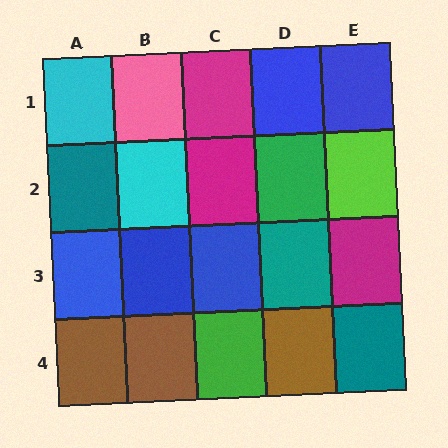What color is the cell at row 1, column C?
Magenta.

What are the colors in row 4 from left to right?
Brown, brown, green, brown, teal.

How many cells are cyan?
2 cells are cyan.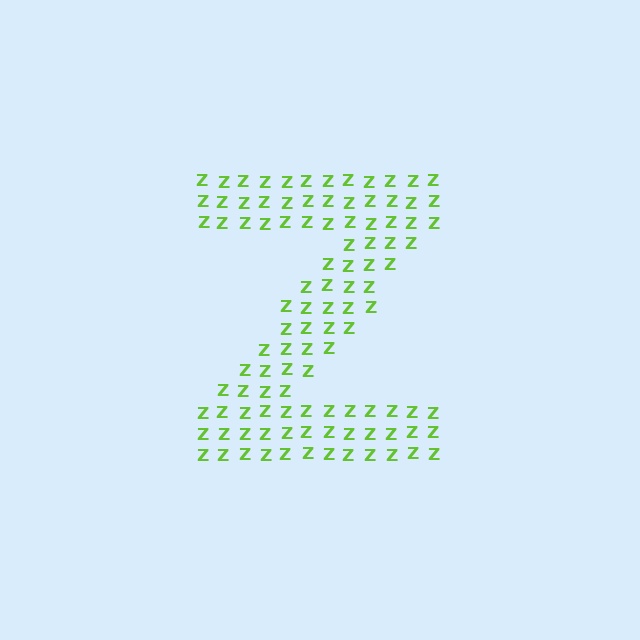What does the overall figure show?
The overall figure shows the letter Z.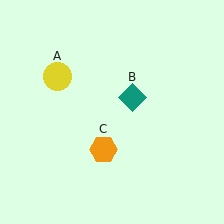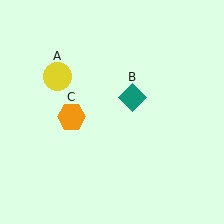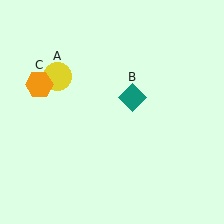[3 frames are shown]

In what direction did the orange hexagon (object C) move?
The orange hexagon (object C) moved up and to the left.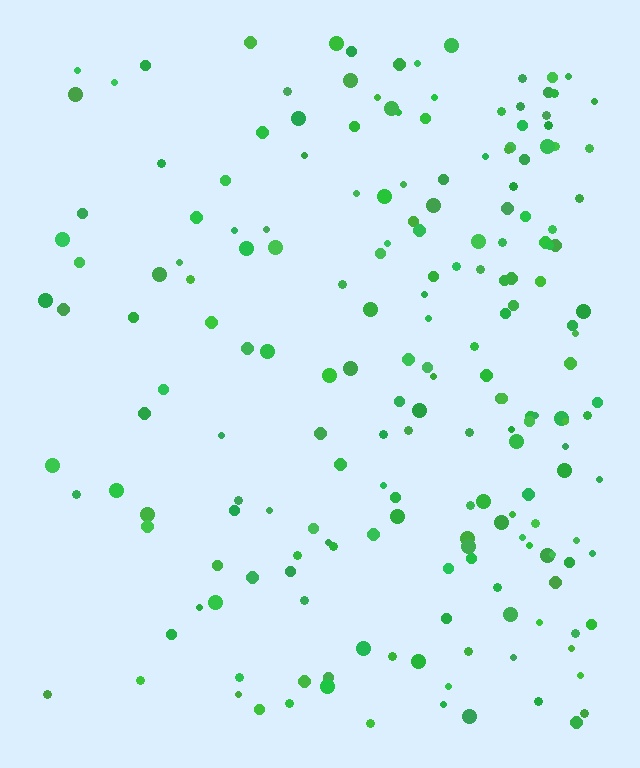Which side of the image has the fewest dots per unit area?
The left.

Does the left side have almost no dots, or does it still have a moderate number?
Still a moderate number, just noticeably fewer than the right.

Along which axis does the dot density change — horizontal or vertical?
Horizontal.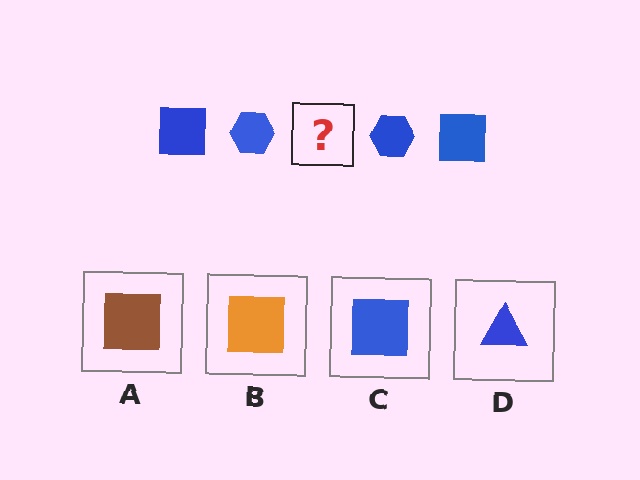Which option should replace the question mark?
Option C.